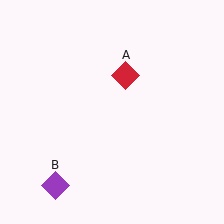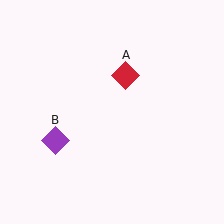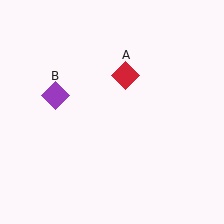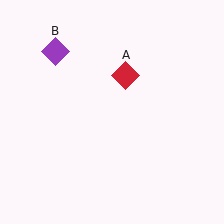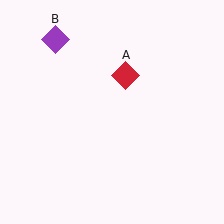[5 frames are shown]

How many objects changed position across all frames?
1 object changed position: purple diamond (object B).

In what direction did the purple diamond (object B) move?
The purple diamond (object B) moved up.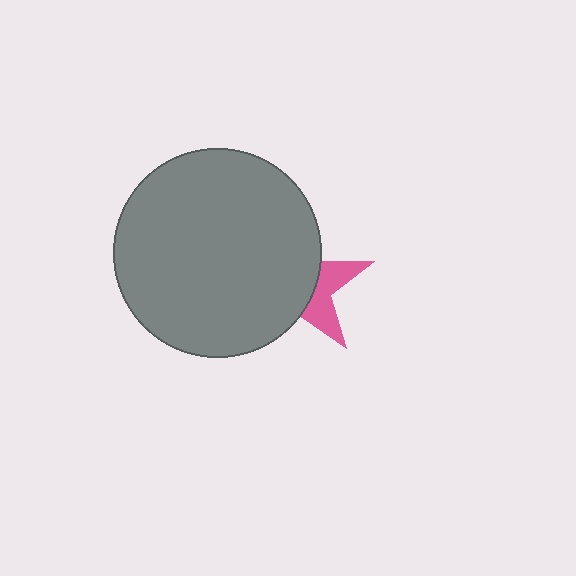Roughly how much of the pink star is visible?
A small part of it is visible (roughly 33%).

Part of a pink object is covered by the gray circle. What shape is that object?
It is a star.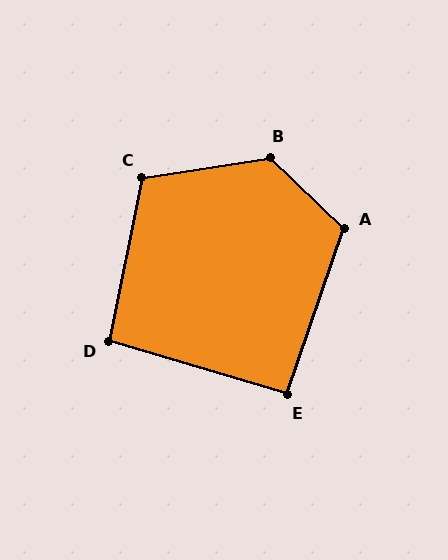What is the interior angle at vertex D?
Approximately 95 degrees (obtuse).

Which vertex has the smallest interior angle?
E, at approximately 93 degrees.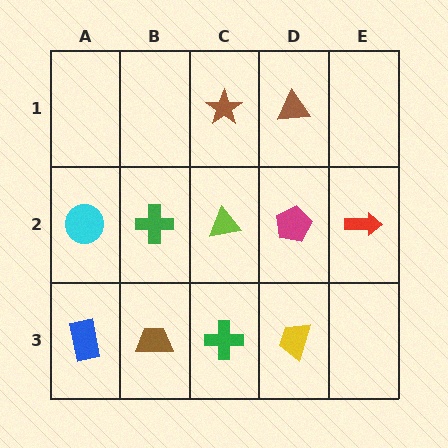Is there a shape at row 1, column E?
No, that cell is empty.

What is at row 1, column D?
A brown triangle.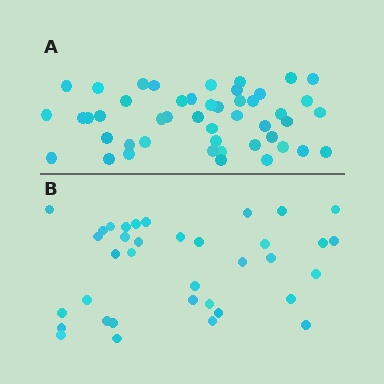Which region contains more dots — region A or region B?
Region A (the top region) has more dots.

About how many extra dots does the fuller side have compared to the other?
Region A has roughly 12 or so more dots than region B.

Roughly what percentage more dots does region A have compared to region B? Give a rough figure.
About 30% more.